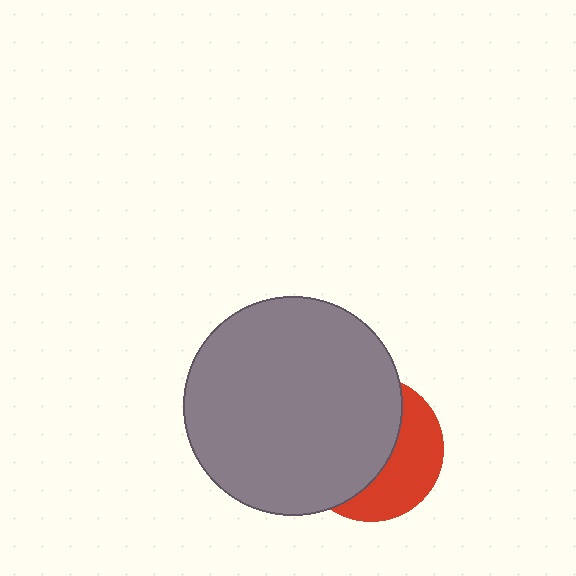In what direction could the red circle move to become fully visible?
The red circle could move right. That would shift it out from behind the gray circle entirely.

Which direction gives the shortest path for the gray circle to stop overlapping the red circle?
Moving left gives the shortest separation.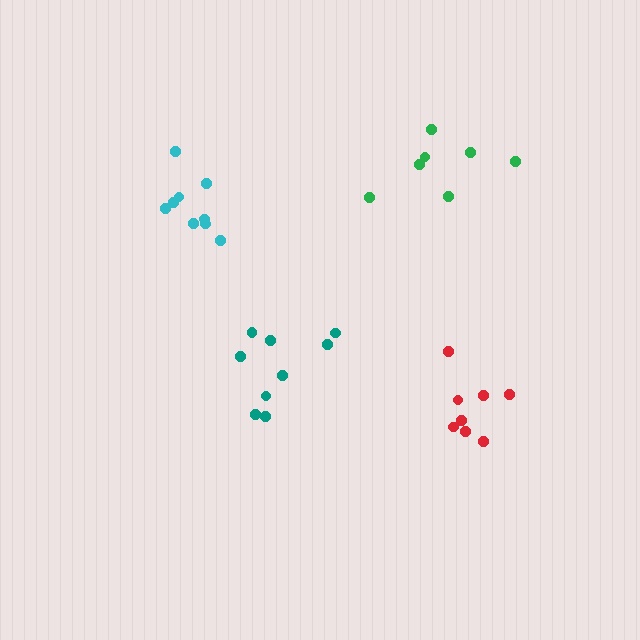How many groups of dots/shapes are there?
There are 4 groups.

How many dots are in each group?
Group 1: 9 dots, Group 2: 9 dots, Group 3: 7 dots, Group 4: 8 dots (33 total).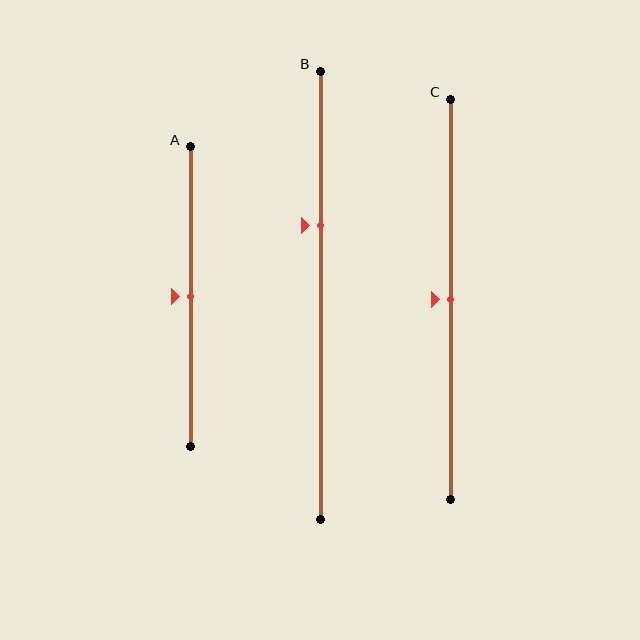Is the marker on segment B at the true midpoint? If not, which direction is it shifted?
No, the marker on segment B is shifted upward by about 16% of the segment length.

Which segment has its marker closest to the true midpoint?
Segment A has its marker closest to the true midpoint.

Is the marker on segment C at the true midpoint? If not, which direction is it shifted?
Yes, the marker on segment C is at the true midpoint.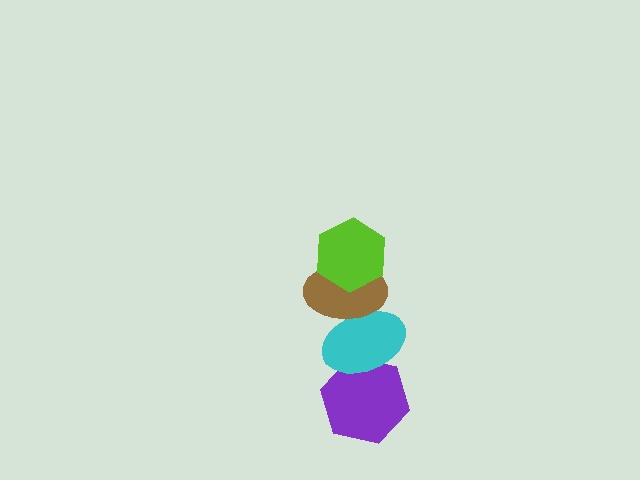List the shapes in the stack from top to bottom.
From top to bottom: the lime hexagon, the brown ellipse, the cyan ellipse, the purple hexagon.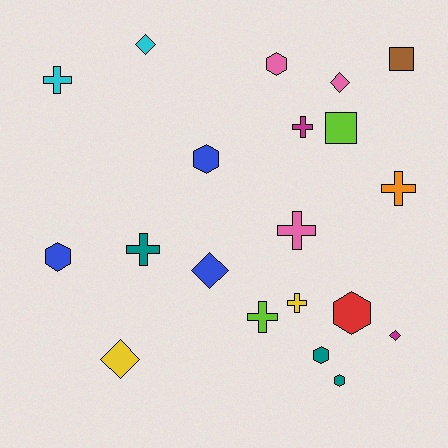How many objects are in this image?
There are 20 objects.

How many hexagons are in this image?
There are 6 hexagons.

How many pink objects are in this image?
There are 3 pink objects.